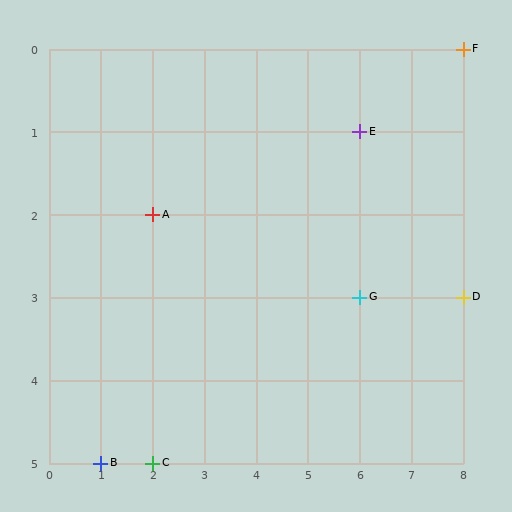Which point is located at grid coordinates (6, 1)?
Point E is at (6, 1).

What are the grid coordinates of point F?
Point F is at grid coordinates (8, 0).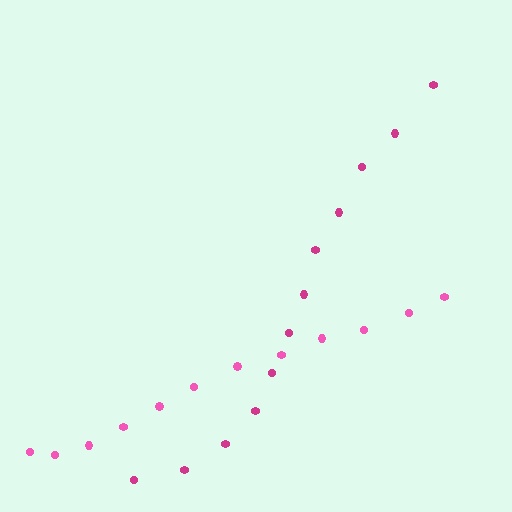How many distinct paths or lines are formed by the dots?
There are 2 distinct paths.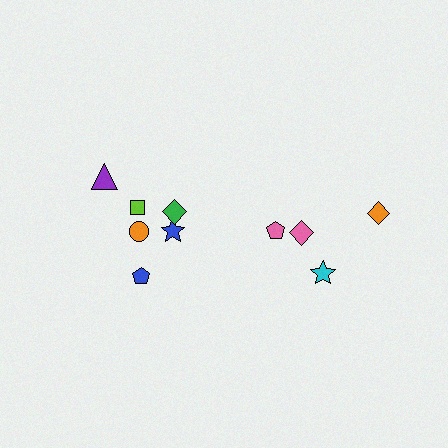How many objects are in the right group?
There are 4 objects.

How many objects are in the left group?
There are 6 objects.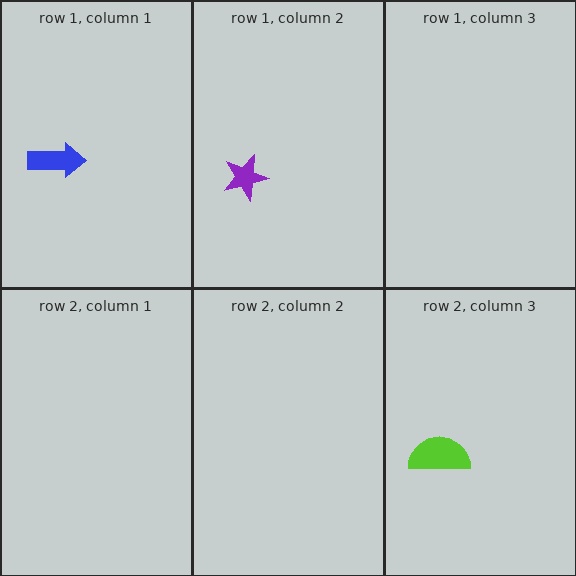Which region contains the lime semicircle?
The row 2, column 3 region.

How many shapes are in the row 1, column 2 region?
1.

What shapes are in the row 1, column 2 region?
The purple star.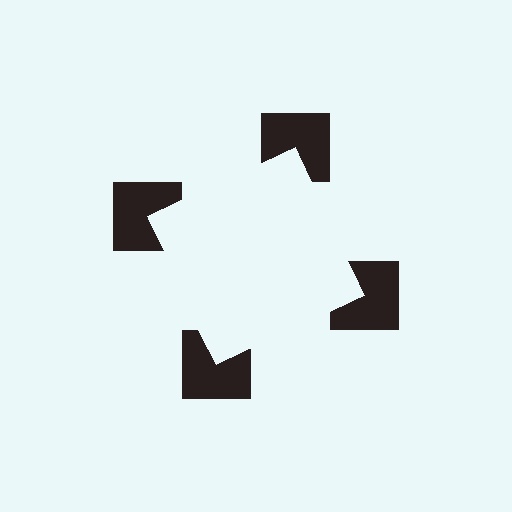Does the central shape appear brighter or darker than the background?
It typically appears slightly brighter than the background, even though no actual brightness change is drawn.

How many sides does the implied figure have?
4 sides.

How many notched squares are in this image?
There are 4 — one at each vertex of the illusory square.